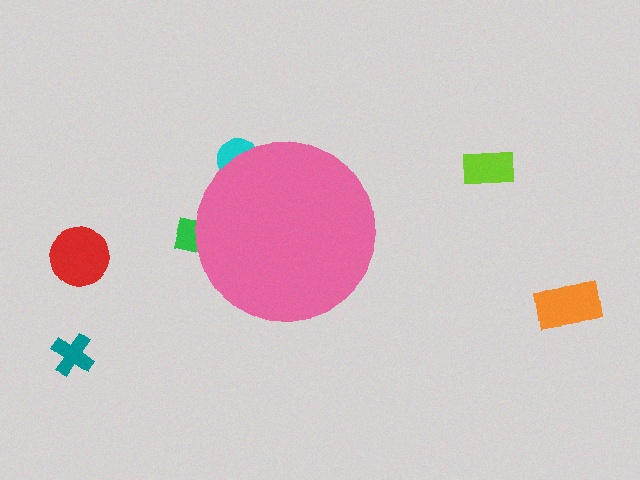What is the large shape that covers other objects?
A pink circle.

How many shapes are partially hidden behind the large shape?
2 shapes are partially hidden.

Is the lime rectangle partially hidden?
No, the lime rectangle is fully visible.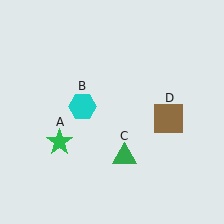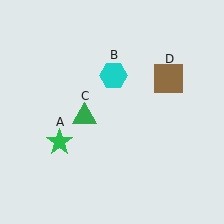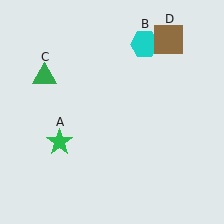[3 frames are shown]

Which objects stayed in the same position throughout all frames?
Green star (object A) remained stationary.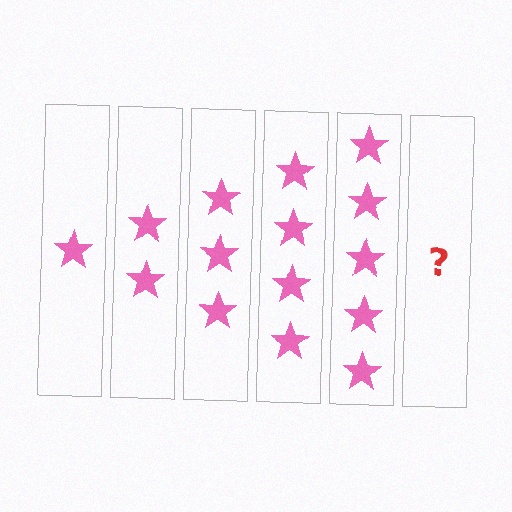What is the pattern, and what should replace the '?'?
The pattern is that each step adds one more star. The '?' should be 6 stars.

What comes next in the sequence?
The next element should be 6 stars.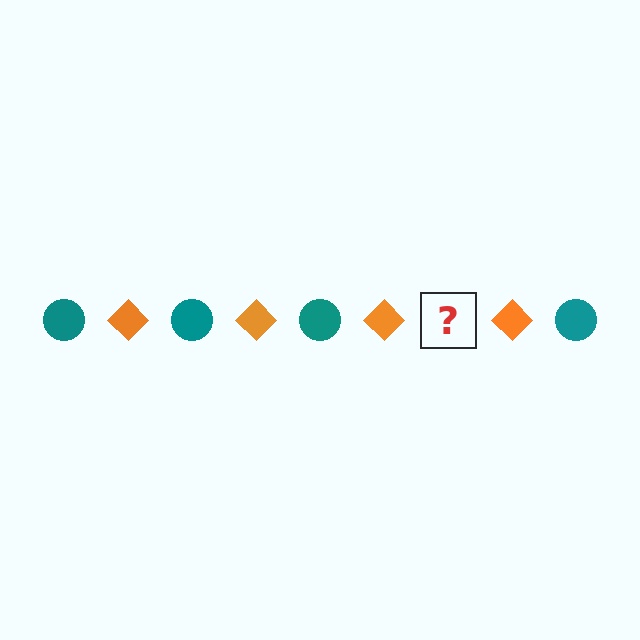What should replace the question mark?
The question mark should be replaced with a teal circle.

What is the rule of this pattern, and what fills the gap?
The rule is that the pattern alternates between teal circle and orange diamond. The gap should be filled with a teal circle.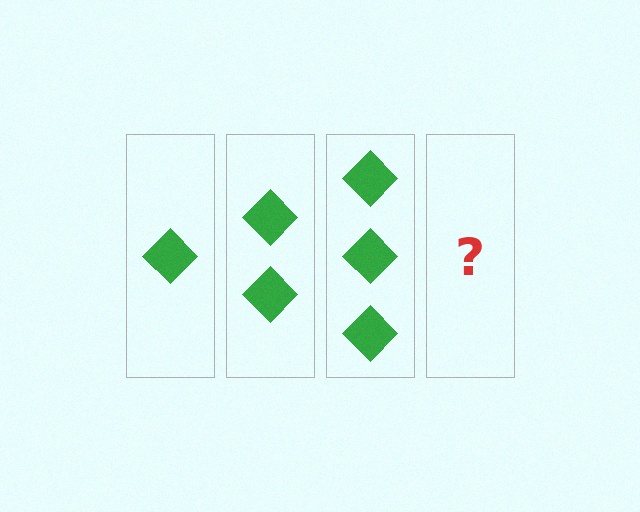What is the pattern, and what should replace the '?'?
The pattern is that each step adds one more diamond. The '?' should be 4 diamonds.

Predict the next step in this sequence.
The next step is 4 diamonds.